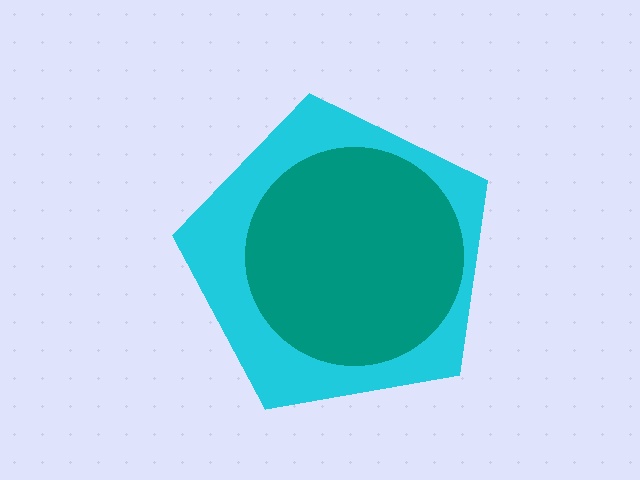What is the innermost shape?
The teal circle.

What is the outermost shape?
The cyan pentagon.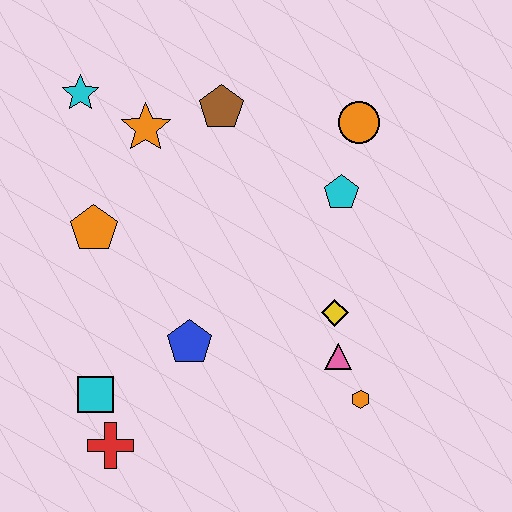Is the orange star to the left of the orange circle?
Yes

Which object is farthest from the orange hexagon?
The cyan star is farthest from the orange hexagon.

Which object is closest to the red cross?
The cyan square is closest to the red cross.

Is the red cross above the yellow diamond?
No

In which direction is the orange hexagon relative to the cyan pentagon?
The orange hexagon is below the cyan pentagon.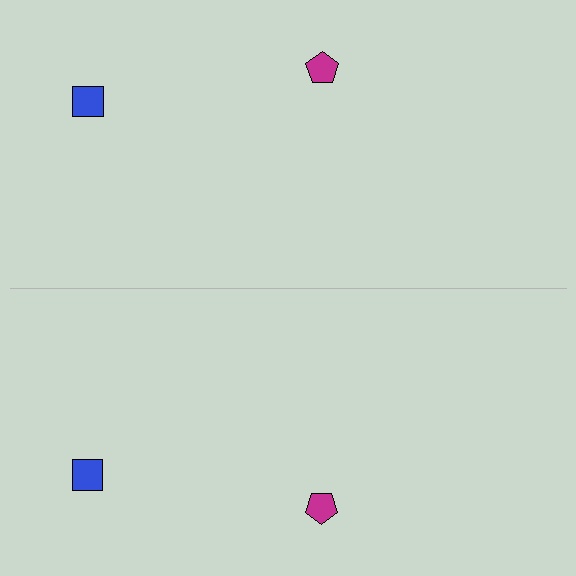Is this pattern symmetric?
Yes, this pattern has bilateral (reflection) symmetry.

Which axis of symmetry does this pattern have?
The pattern has a horizontal axis of symmetry running through the center of the image.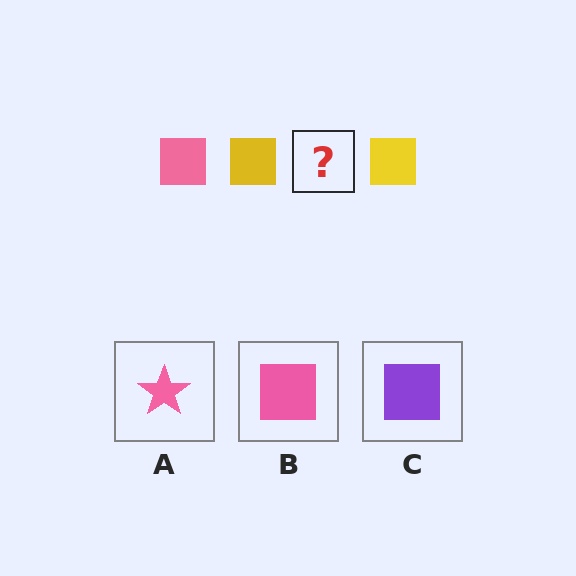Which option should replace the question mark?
Option B.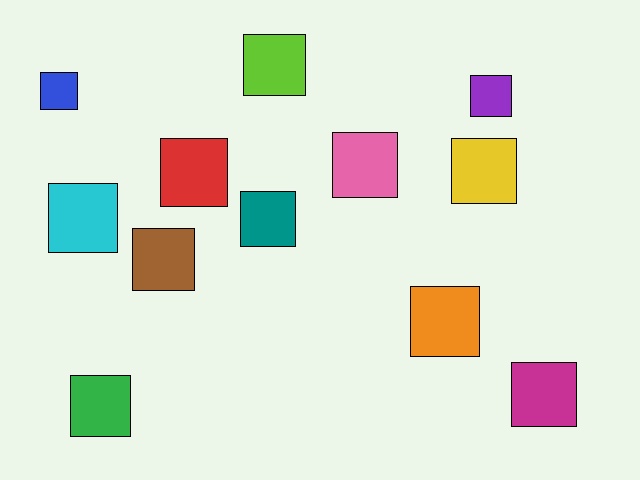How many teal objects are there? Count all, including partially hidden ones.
There is 1 teal object.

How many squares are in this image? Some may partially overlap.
There are 12 squares.